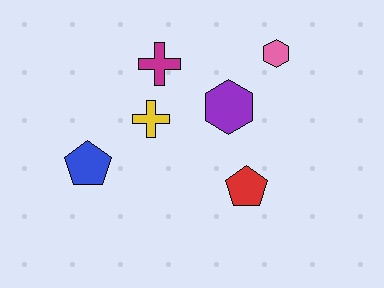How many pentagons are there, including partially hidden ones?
There are 2 pentagons.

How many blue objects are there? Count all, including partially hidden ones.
There is 1 blue object.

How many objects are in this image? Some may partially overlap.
There are 6 objects.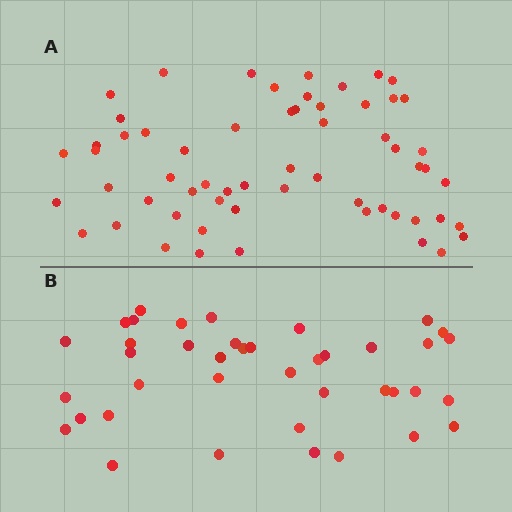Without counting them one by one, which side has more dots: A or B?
Region A (the top region) has more dots.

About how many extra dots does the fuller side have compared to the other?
Region A has approximately 20 more dots than region B.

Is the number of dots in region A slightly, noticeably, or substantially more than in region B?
Region A has substantially more. The ratio is roughly 1.5 to 1.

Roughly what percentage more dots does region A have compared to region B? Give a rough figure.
About 50% more.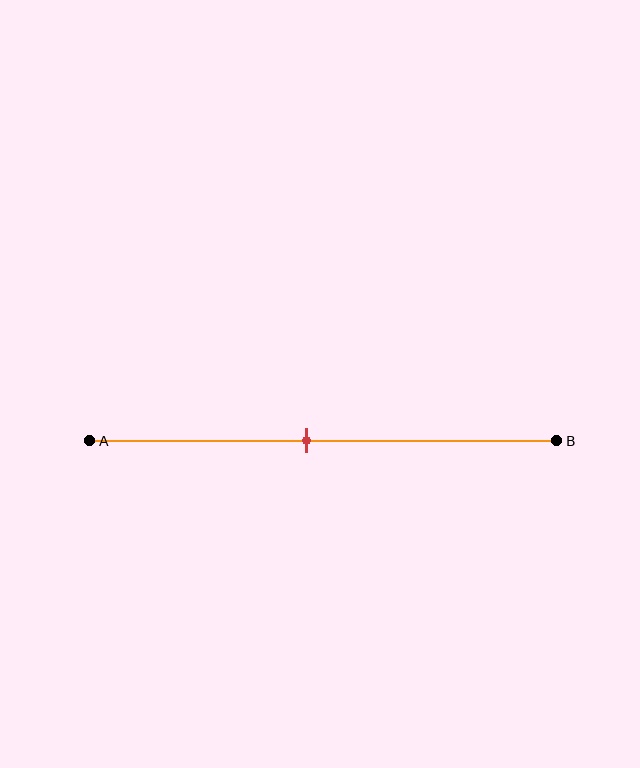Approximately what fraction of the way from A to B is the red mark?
The red mark is approximately 45% of the way from A to B.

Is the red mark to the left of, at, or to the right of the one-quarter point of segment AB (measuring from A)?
The red mark is to the right of the one-quarter point of segment AB.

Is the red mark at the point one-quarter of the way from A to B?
No, the mark is at about 45% from A, not at the 25% one-quarter point.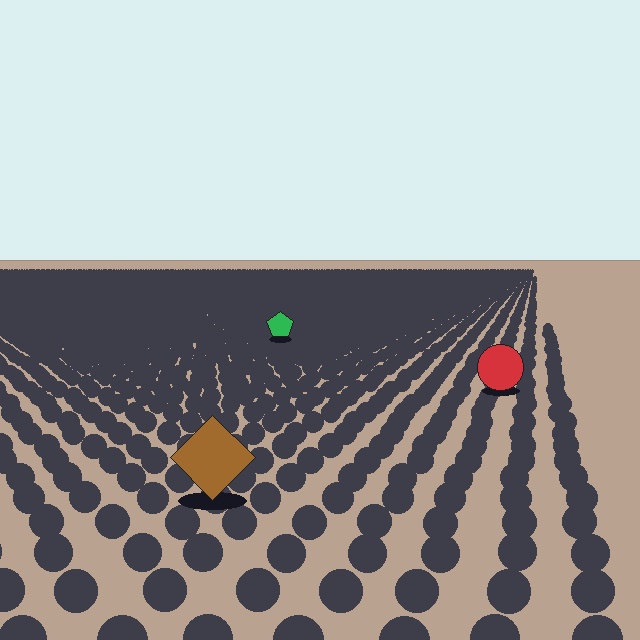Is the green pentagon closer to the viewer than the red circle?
No. The red circle is closer — you can tell from the texture gradient: the ground texture is coarser near it.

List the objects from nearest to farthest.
From nearest to farthest: the brown diamond, the red circle, the green pentagon.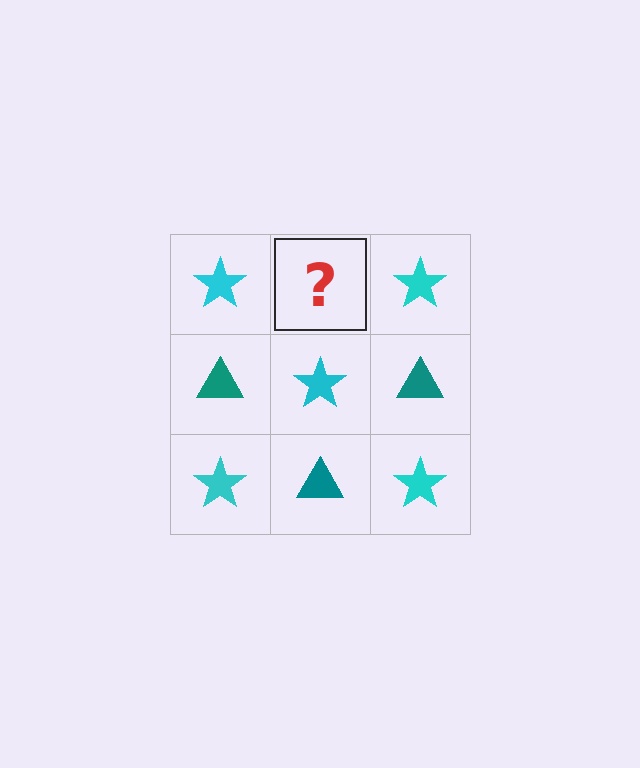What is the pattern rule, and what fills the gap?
The rule is that it alternates cyan star and teal triangle in a checkerboard pattern. The gap should be filled with a teal triangle.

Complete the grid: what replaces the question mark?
The question mark should be replaced with a teal triangle.